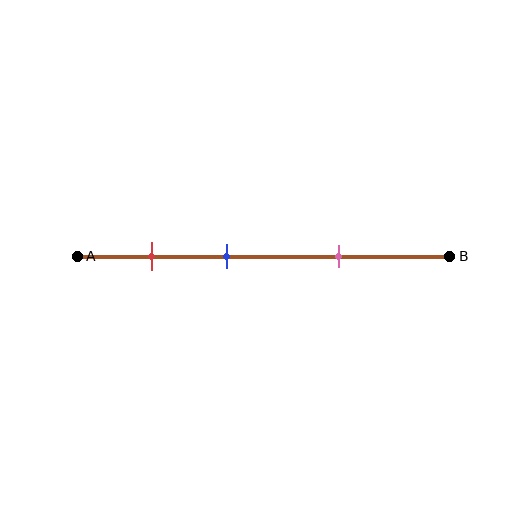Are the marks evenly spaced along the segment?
Yes, the marks are approximately evenly spaced.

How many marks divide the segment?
There are 3 marks dividing the segment.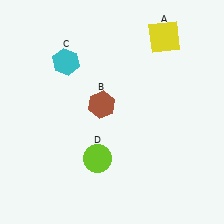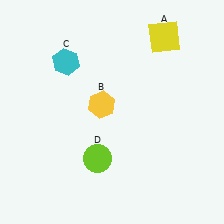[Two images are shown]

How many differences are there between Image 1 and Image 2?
There is 1 difference between the two images.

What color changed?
The hexagon (B) changed from brown in Image 1 to yellow in Image 2.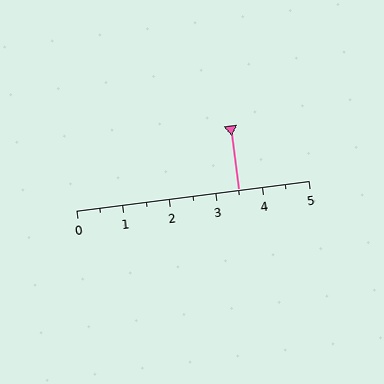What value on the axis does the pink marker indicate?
The marker indicates approximately 3.5.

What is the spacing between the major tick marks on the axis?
The major ticks are spaced 1 apart.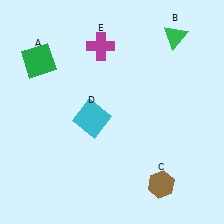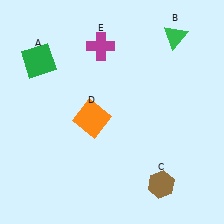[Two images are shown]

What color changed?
The square (D) changed from cyan in Image 1 to orange in Image 2.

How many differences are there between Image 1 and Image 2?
There is 1 difference between the two images.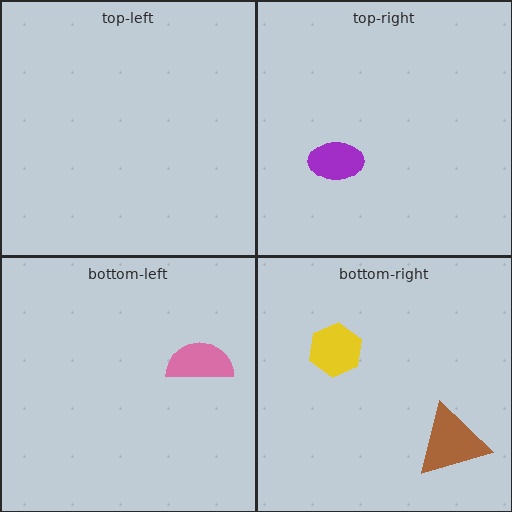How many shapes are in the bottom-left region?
1.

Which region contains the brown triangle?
The bottom-right region.